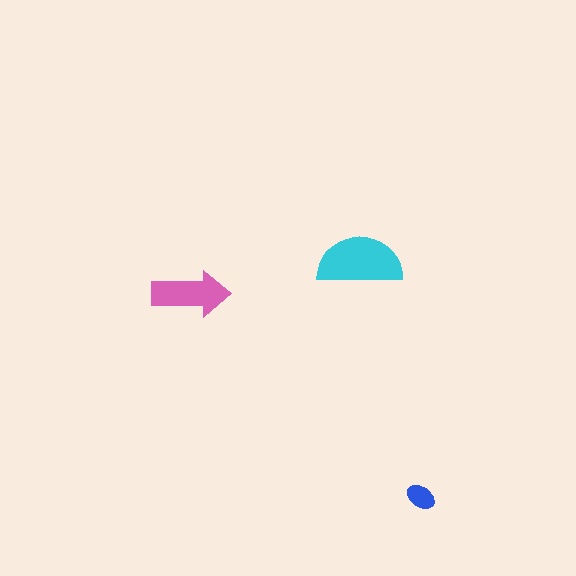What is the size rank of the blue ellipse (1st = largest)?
3rd.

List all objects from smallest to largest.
The blue ellipse, the pink arrow, the cyan semicircle.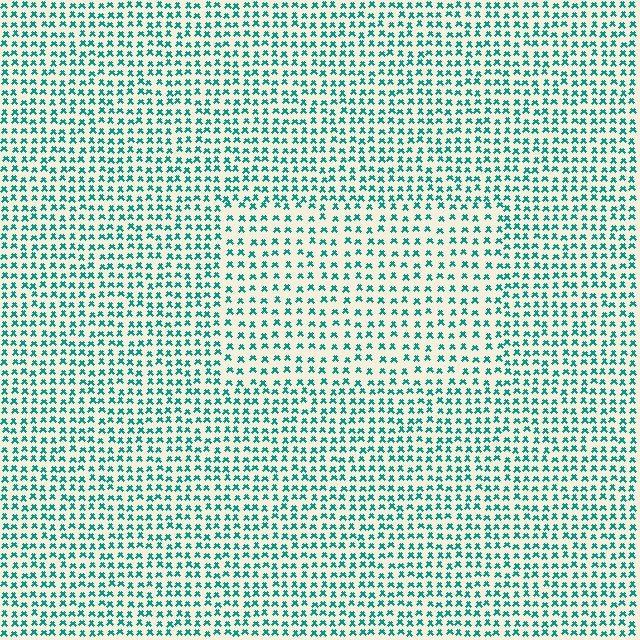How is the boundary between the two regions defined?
The boundary is defined by a change in element density (approximately 1.5x ratio). All elements are the same color, size, and shape.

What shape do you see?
I see a rectangle.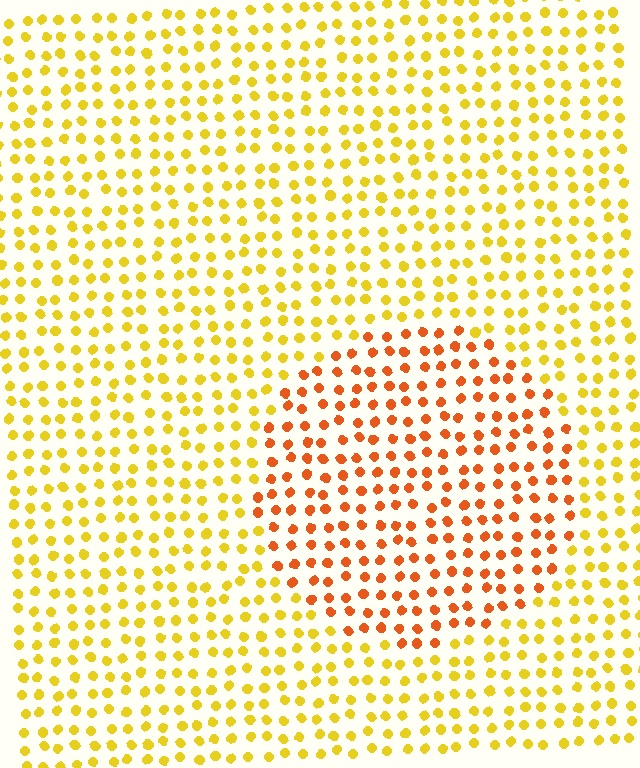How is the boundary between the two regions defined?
The boundary is defined purely by a slight shift in hue (about 36 degrees). Spacing, size, and orientation are identical on both sides.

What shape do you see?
I see a circle.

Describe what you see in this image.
The image is filled with small yellow elements in a uniform arrangement. A circle-shaped region is visible where the elements are tinted to a slightly different hue, forming a subtle color boundary.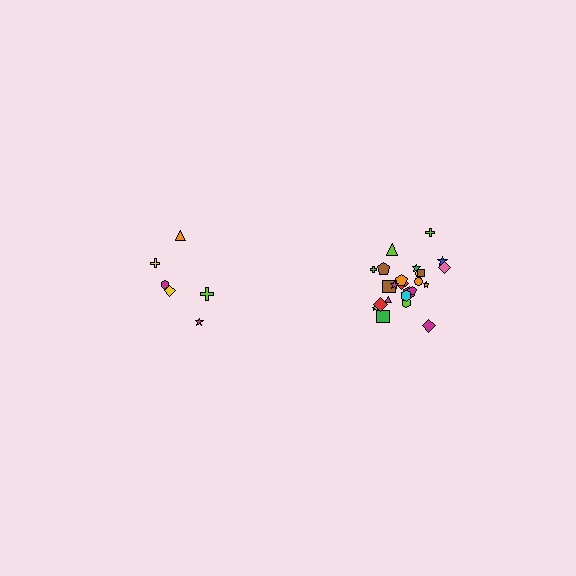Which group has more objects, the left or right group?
The right group.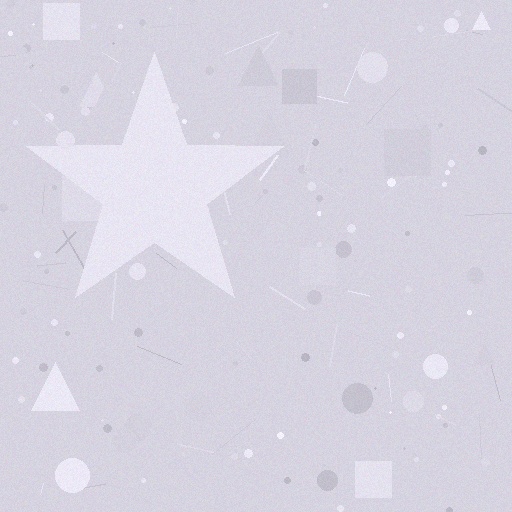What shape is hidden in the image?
A star is hidden in the image.